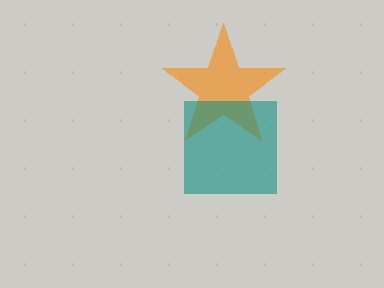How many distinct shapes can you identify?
There are 2 distinct shapes: an orange star, a teal square.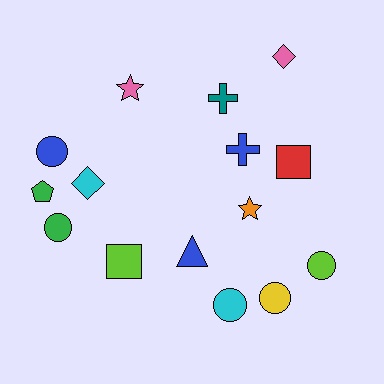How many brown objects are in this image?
There are no brown objects.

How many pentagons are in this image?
There is 1 pentagon.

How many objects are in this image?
There are 15 objects.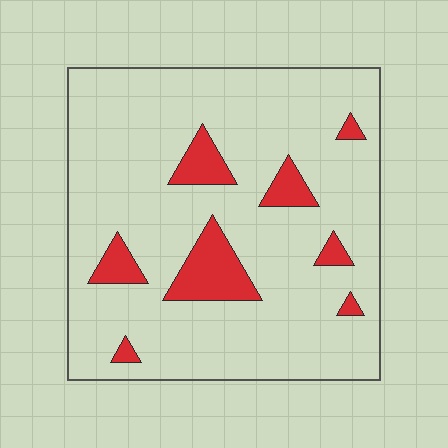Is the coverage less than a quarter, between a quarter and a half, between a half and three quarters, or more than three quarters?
Less than a quarter.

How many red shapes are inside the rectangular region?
8.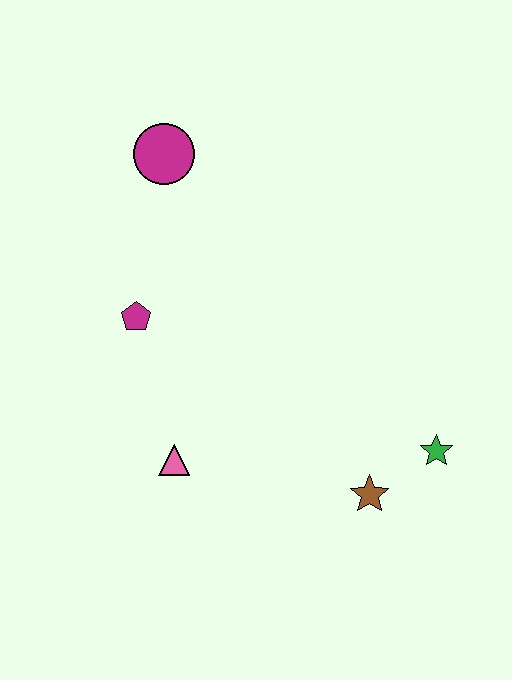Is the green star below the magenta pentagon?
Yes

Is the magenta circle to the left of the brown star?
Yes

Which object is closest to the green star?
The brown star is closest to the green star.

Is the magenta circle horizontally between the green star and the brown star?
No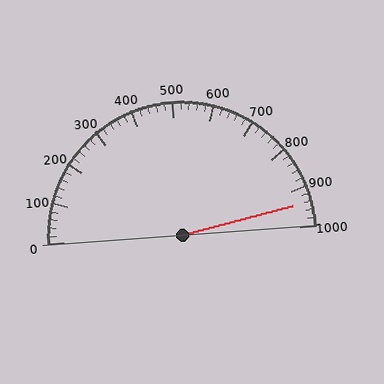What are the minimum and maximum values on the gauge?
The gauge ranges from 0 to 1000.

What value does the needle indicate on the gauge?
The needle indicates approximately 940.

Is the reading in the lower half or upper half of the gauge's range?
The reading is in the upper half of the range (0 to 1000).